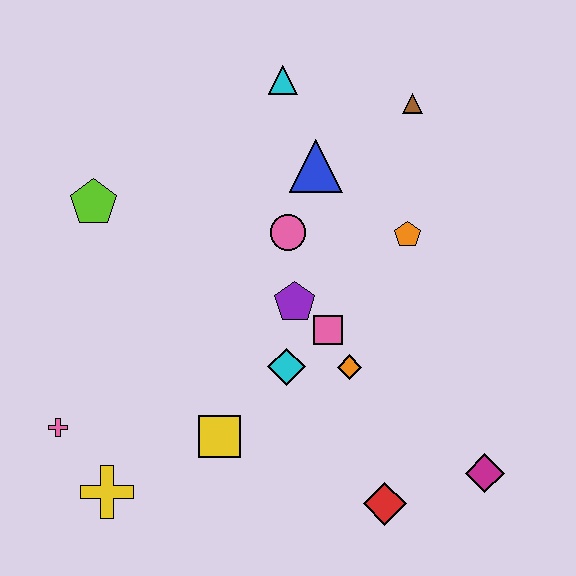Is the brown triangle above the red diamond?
Yes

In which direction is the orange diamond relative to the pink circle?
The orange diamond is below the pink circle.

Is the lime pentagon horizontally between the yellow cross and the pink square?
No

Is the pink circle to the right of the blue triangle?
No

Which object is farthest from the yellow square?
The brown triangle is farthest from the yellow square.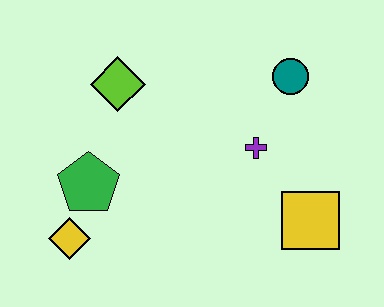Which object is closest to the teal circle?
The purple cross is closest to the teal circle.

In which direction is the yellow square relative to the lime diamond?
The yellow square is to the right of the lime diamond.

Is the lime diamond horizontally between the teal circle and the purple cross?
No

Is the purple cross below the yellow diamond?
No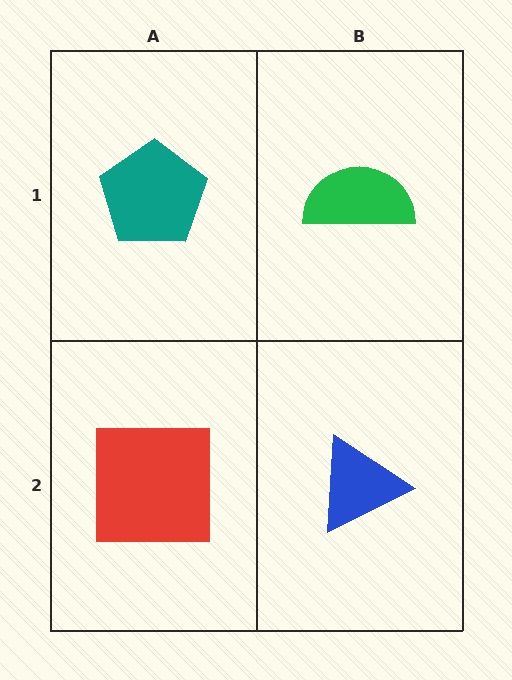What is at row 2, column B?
A blue triangle.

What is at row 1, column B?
A green semicircle.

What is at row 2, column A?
A red square.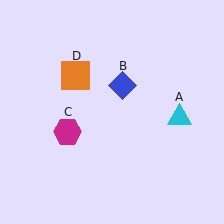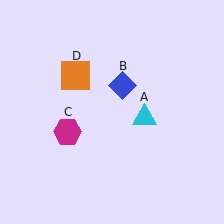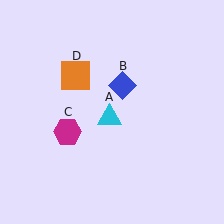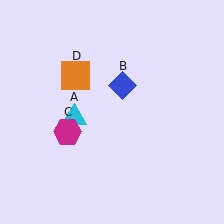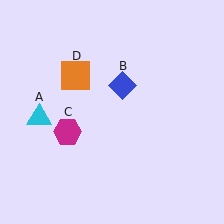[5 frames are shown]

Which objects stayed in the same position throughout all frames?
Blue diamond (object B) and magenta hexagon (object C) and orange square (object D) remained stationary.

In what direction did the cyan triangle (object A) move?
The cyan triangle (object A) moved left.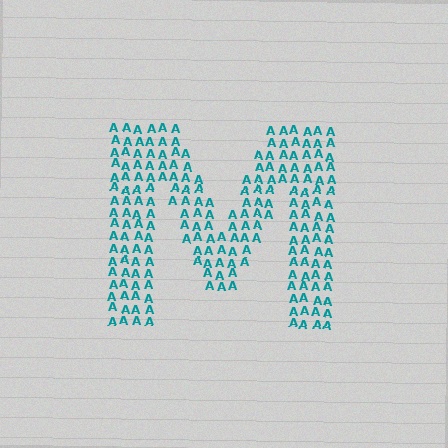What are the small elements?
The small elements are letter A's.